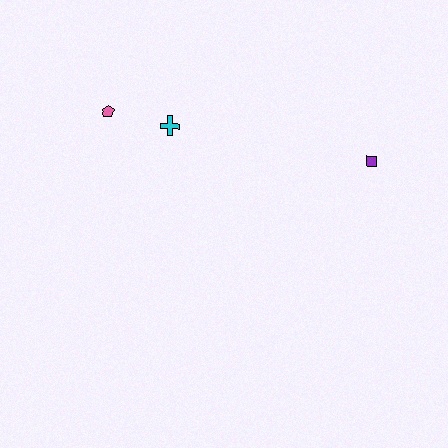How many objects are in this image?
There are 3 objects.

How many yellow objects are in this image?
There are no yellow objects.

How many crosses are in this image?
There is 1 cross.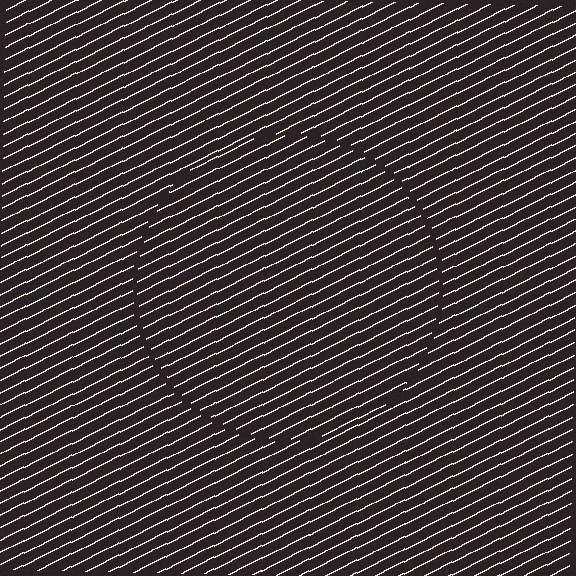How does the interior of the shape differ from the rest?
The interior of the shape contains the same grating, shifted by half a period — the contour is defined by the phase discontinuity where line-ends from the inner and outer gratings abut.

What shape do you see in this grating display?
An illusory circle. The interior of the shape contains the same grating, shifted by half a period — the contour is defined by the phase discontinuity where line-ends from the inner and outer gratings abut.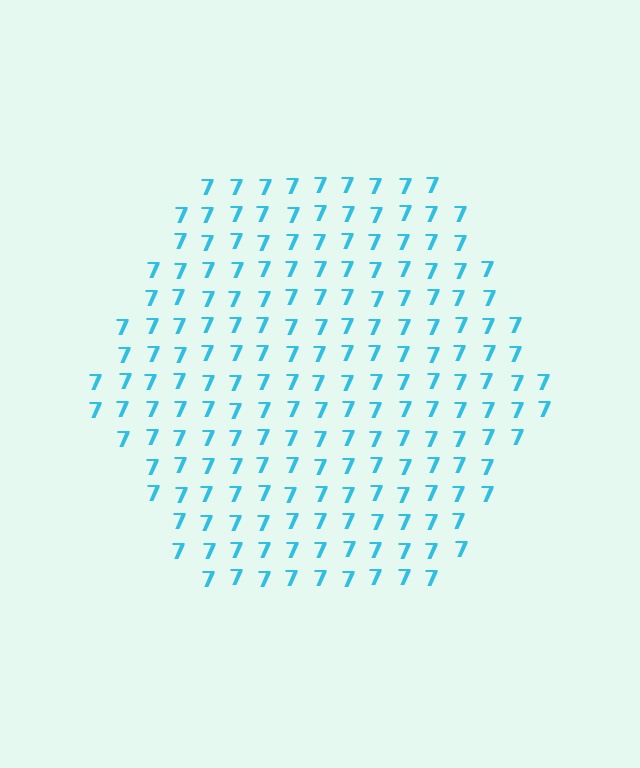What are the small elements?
The small elements are digit 7's.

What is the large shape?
The large shape is a hexagon.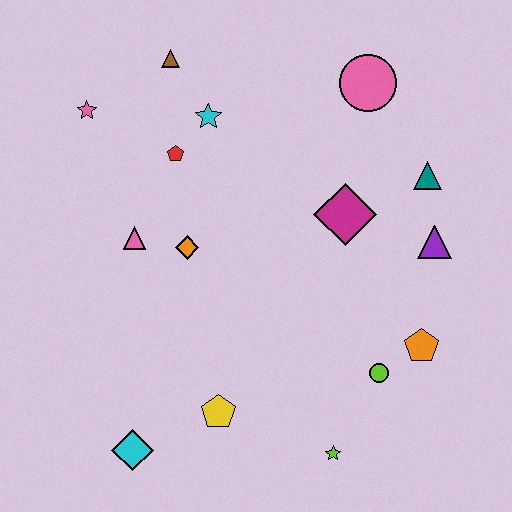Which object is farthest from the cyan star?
The lime star is farthest from the cyan star.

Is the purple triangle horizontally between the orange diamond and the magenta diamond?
No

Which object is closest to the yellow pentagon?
The cyan diamond is closest to the yellow pentagon.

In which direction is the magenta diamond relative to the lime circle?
The magenta diamond is above the lime circle.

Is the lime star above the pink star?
No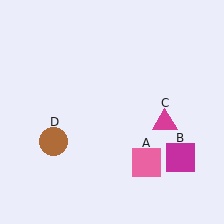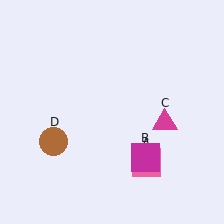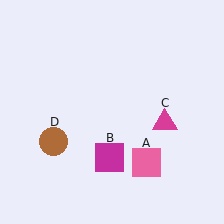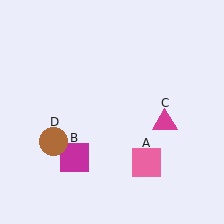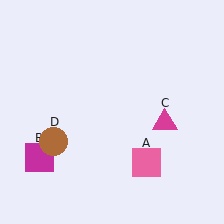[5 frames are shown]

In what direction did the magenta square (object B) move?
The magenta square (object B) moved left.